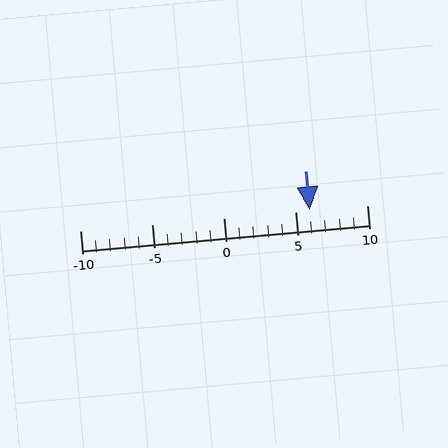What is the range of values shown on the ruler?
The ruler shows values from -10 to 10.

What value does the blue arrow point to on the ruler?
The blue arrow points to approximately 6.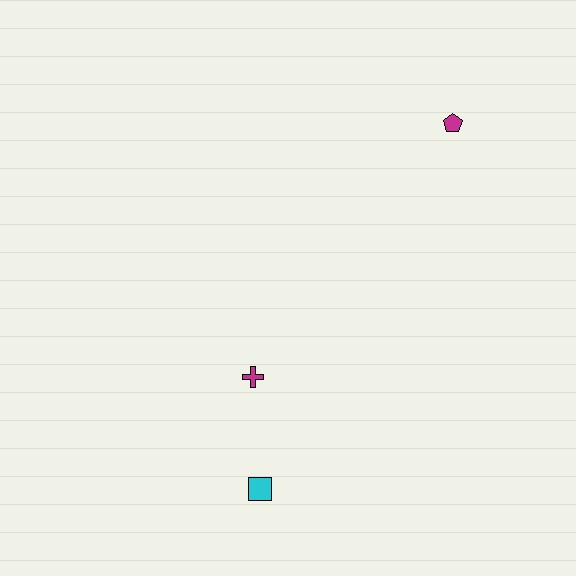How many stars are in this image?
There are no stars.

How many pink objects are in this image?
There are no pink objects.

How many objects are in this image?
There are 3 objects.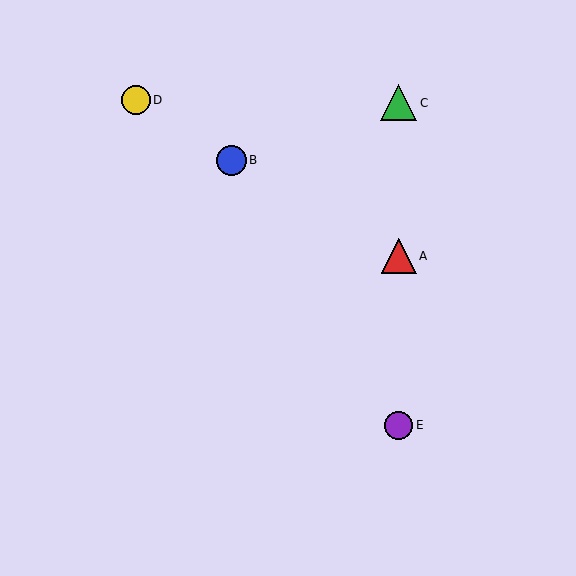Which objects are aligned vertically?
Objects A, C, E are aligned vertically.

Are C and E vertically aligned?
Yes, both are at x≈399.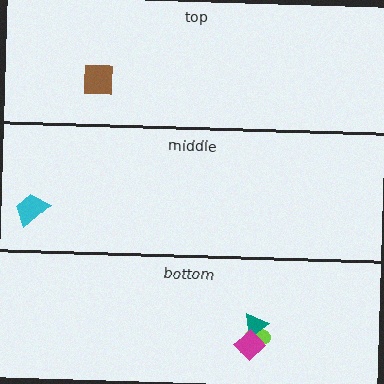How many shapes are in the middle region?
1.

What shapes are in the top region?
The brown square.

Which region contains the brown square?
The top region.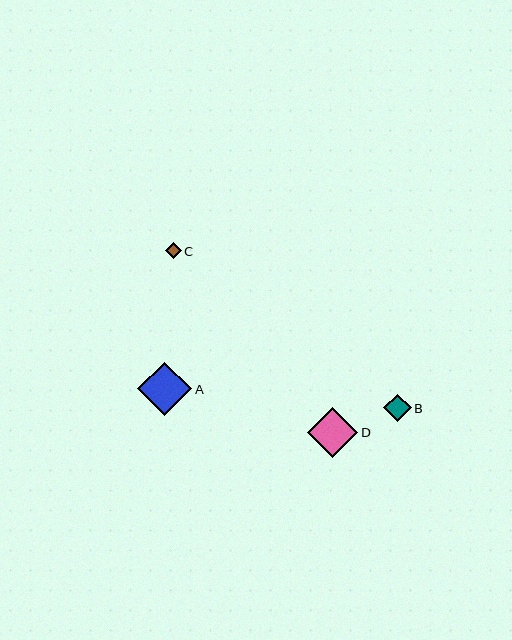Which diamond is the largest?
Diamond A is the largest with a size of approximately 54 pixels.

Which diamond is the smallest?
Diamond C is the smallest with a size of approximately 16 pixels.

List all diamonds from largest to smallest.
From largest to smallest: A, D, B, C.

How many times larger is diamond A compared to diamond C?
Diamond A is approximately 3.4 times the size of diamond C.